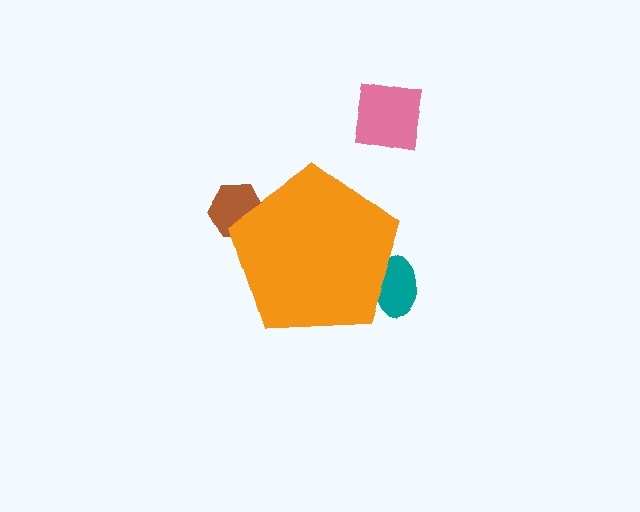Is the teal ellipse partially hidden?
Yes, the teal ellipse is partially hidden behind the orange pentagon.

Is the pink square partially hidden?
No, the pink square is fully visible.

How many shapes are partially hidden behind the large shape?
2 shapes are partially hidden.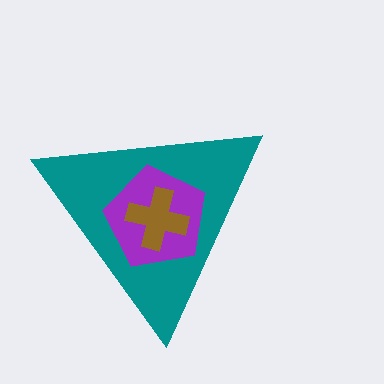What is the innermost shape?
The brown cross.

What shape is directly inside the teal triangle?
The purple pentagon.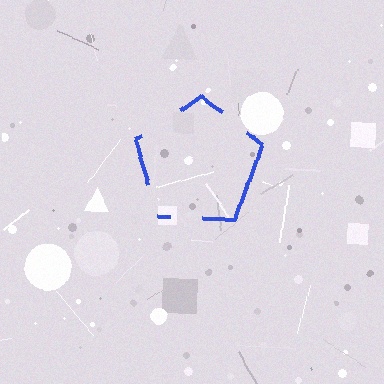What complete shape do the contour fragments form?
The contour fragments form a pentagon.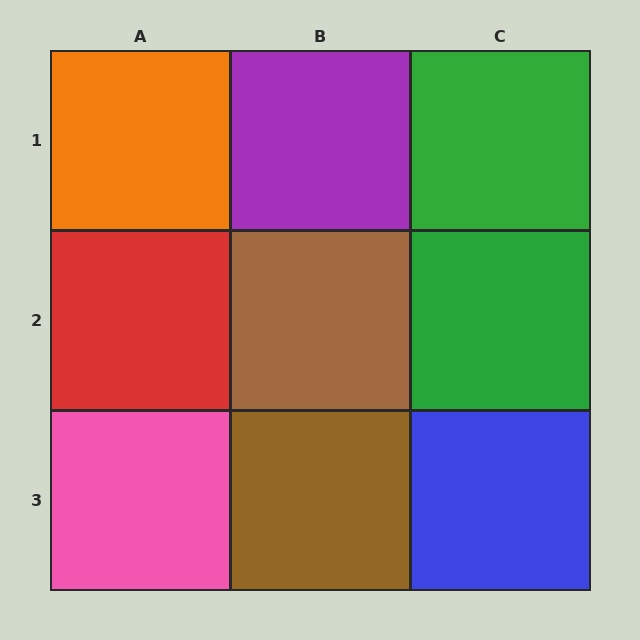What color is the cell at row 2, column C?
Green.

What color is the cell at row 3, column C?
Blue.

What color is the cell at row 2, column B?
Brown.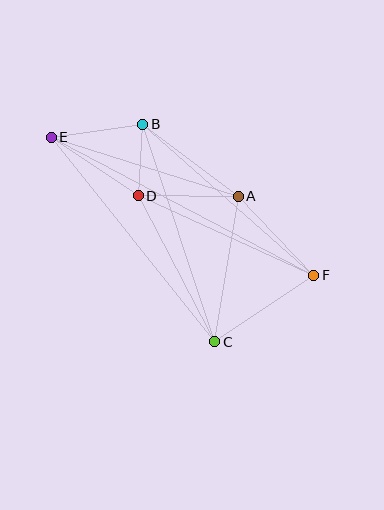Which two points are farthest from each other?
Points E and F are farthest from each other.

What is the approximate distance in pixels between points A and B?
The distance between A and B is approximately 120 pixels.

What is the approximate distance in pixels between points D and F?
The distance between D and F is approximately 192 pixels.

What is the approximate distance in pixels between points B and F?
The distance between B and F is approximately 228 pixels.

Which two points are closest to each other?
Points B and D are closest to each other.